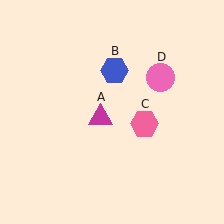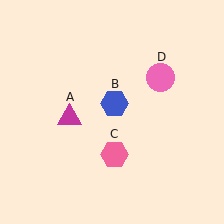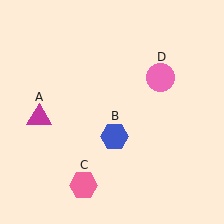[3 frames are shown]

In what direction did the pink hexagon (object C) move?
The pink hexagon (object C) moved down and to the left.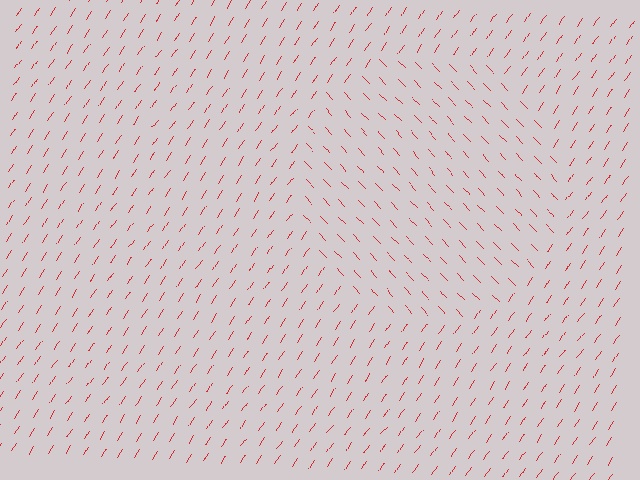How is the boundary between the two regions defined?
The boundary is defined purely by a change in line orientation (approximately 78 degrees difference). All lines are the same color and thickness.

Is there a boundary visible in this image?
Yes, there is a texture boundary formed by a change in line orientation.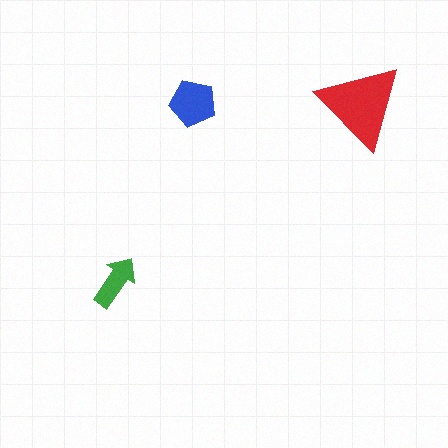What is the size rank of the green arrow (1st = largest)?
3rd.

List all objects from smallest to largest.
The green arrow, the blue pentagon, the red triangle.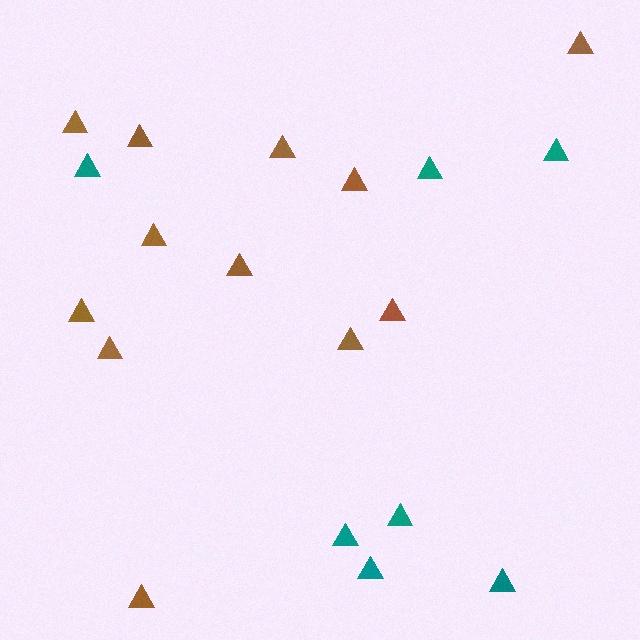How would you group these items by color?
There are 2 groups: one group of teal triangles (7) and one group of brown triangles (12).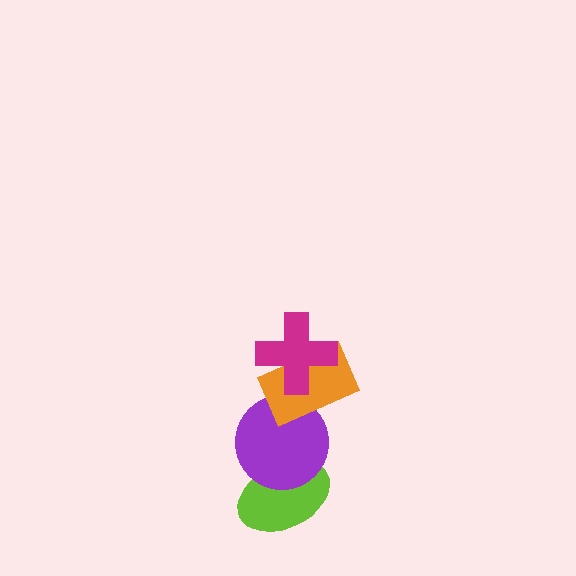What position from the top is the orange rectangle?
The orange rectangle is 2nd from the top.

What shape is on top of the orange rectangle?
The magenta cross is on top of the orange rectangle.